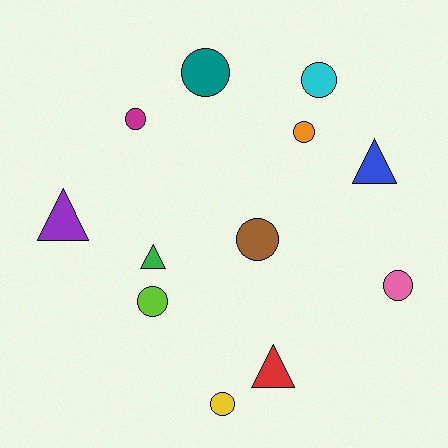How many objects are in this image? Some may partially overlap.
There are 12 objects.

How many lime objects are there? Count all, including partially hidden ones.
There is 1 lime object.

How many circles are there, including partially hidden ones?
There are 8 circles.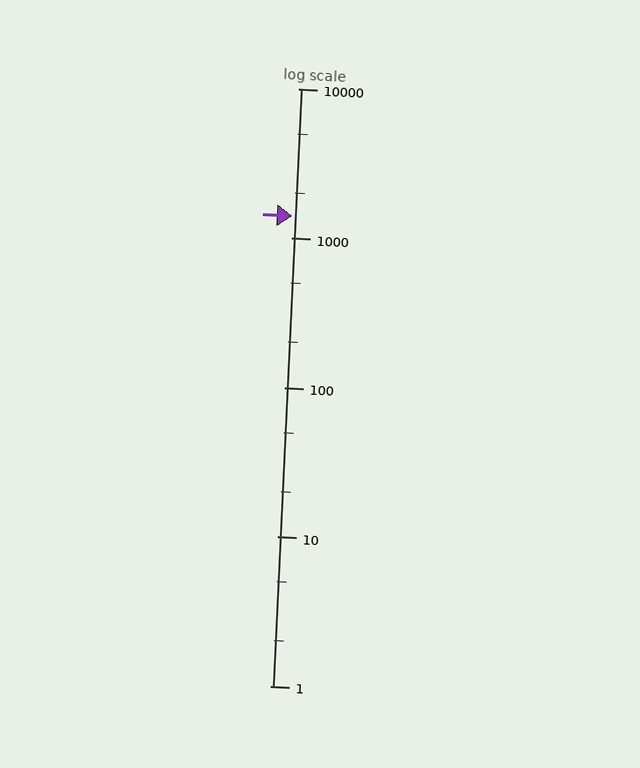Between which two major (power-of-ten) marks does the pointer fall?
The pointer is between 1000 and 10000.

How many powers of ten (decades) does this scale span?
The scale spans 4 decades, from 1 to 10000.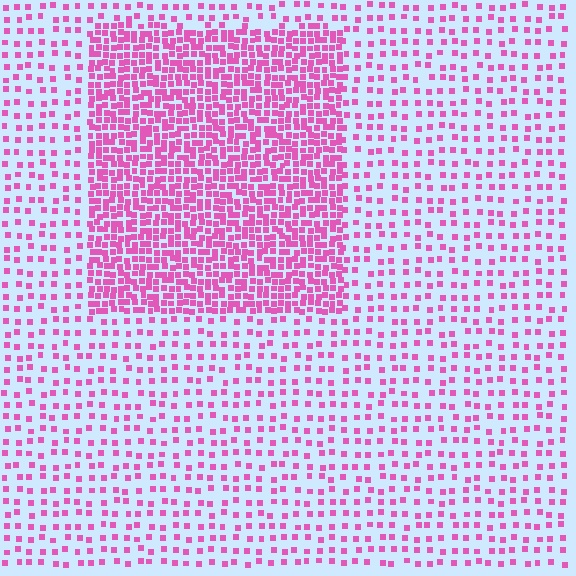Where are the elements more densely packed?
The elements are more densely packed inside the rectangle boundary.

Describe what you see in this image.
The image contains small pink elements arranged at two different densities. A rectangle-shaped region is visible where the elements are more densely packed than the surrounding area.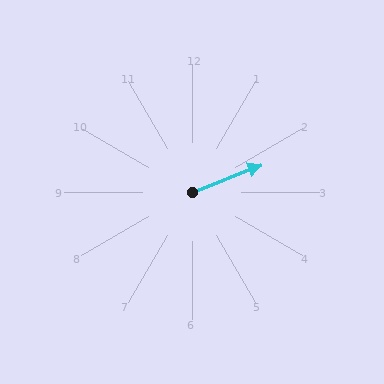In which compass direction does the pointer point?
East.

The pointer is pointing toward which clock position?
Roughly 2 o'clock.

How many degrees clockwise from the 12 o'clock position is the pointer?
Approximately 69 degrees.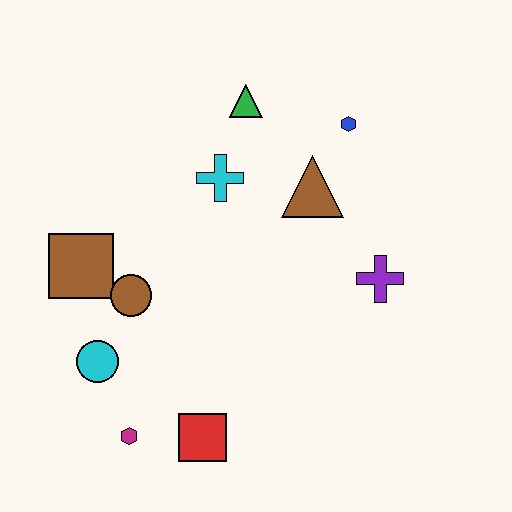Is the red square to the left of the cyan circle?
No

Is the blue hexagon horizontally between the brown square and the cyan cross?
No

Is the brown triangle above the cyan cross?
No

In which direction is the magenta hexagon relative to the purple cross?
The magenta hexagon is to the left of the purple cross.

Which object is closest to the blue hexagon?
The brown triangle is closest to the blue hexagon.